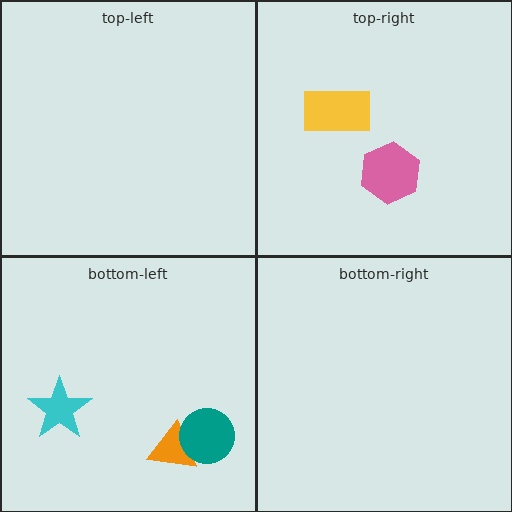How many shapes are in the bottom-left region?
3.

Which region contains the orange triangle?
The bottom-left region.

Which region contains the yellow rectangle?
The top-right region.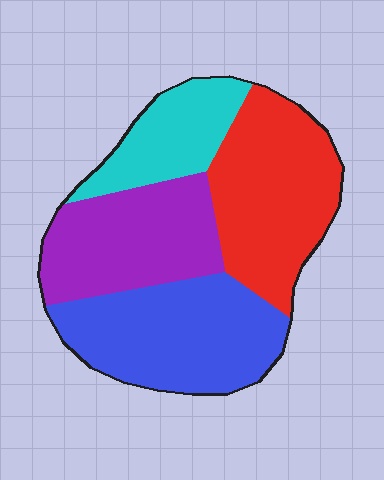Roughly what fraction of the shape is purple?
Purple covers about 25% of the shape.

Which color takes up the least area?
Cyan, at roughly 15%.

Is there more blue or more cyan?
Blue.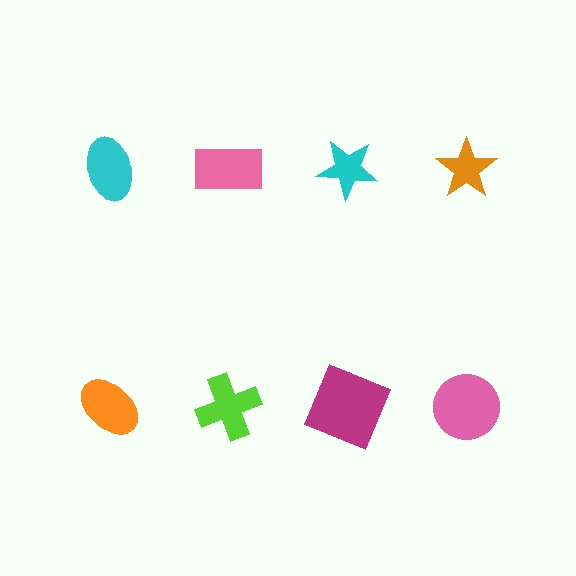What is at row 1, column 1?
A cyan ellipse.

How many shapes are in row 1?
4 shapes.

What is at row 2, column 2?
A lime cross.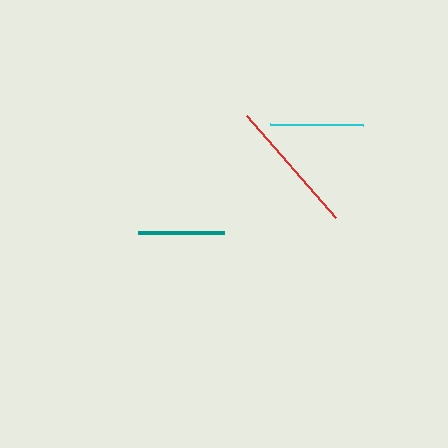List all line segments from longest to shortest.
From longest to shortest: red, cyan, teal.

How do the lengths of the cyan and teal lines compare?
The cyan and teal lines are approximately the same length.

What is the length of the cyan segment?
The cyan segment is approximately 94 pixels long.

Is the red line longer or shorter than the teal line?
The red line is longer than the teal line.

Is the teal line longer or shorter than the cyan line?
The cyan line is longer than the teal line.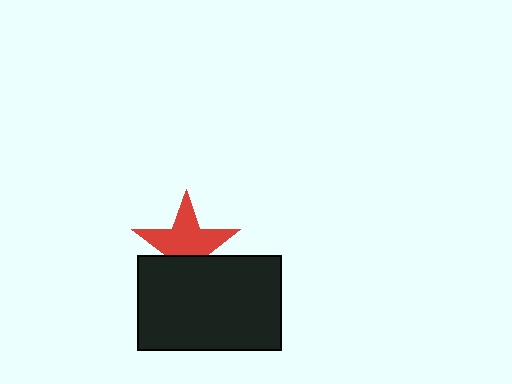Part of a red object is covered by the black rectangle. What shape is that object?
It is a star.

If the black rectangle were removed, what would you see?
You would see the complete red star.